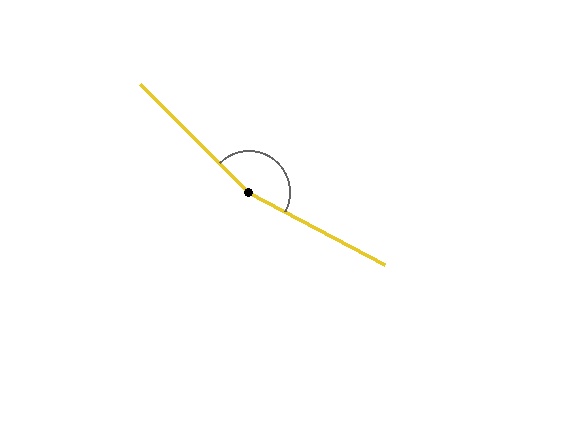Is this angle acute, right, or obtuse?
It is obtuse.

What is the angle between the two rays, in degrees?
Approximately 163 degrees.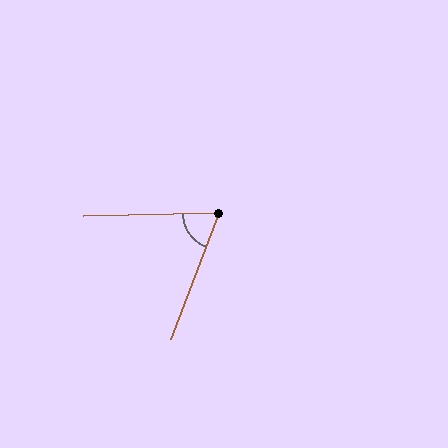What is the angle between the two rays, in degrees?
Approximately 68 degrees.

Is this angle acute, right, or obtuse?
It is acute.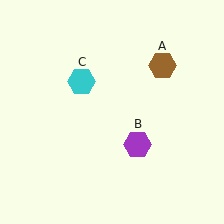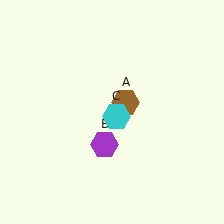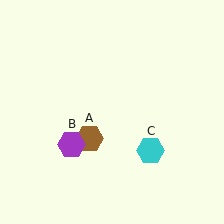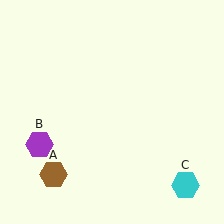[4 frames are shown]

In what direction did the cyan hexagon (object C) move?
The cyan hexagon (object C) moved down and to the right.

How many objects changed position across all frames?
3 objects changed position: brown hexagon (object A), purple hexagon (object B), cyan hexagon (object C).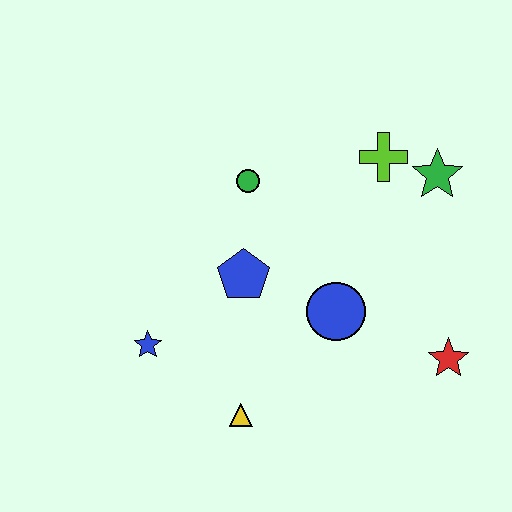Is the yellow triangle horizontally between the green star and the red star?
No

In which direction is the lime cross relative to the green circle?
The lime cross is to the right of the green circle.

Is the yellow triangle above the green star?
No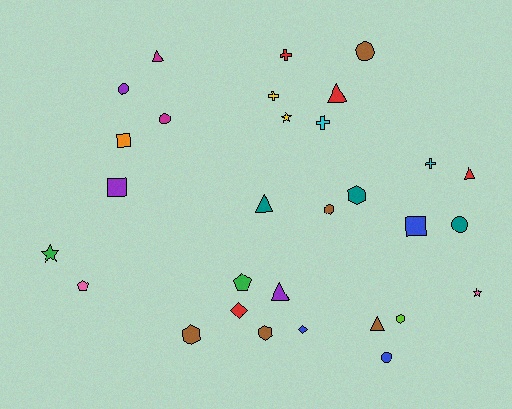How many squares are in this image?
There are 3 squares.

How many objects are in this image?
There are 30 objects.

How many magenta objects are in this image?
There are 2 magenta objects.